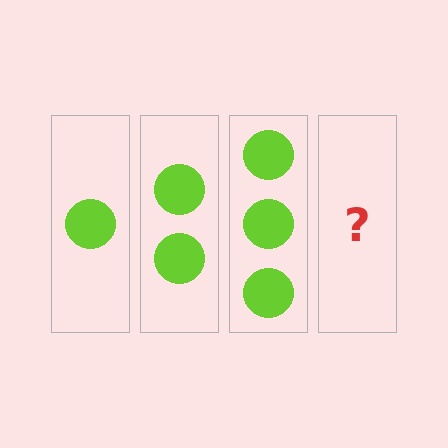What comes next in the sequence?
The next element should be 4 circles.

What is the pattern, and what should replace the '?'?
The pattern is that each step adds one more circle. The '?' should be 4 circles.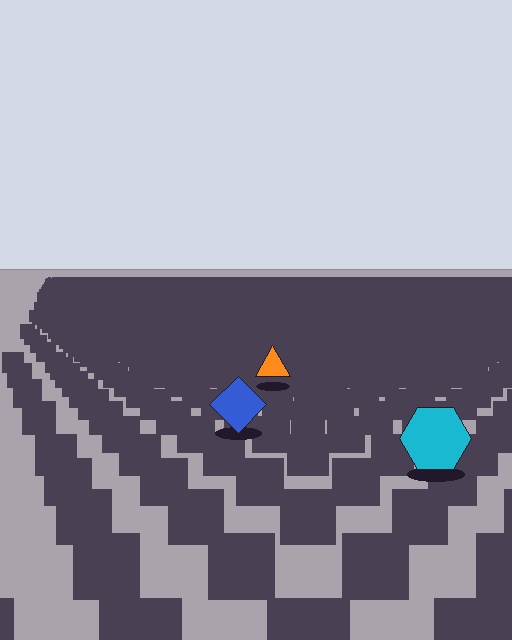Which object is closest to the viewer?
The cyan hexagon is closest. The texture marks near it are larger and more spread out.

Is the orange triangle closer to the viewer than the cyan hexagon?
No. The cyan hexagon is closer — you can tell from the texture gradient: the ground texture is coarser near it.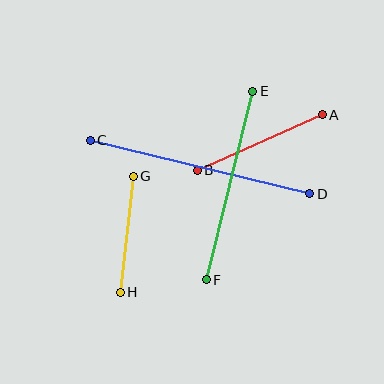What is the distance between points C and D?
The distance is approximately 226 pixels.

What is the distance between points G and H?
The distance is approximately 117 pixels.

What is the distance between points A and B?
The distance is approximately 137 pixels.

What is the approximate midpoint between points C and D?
The midpoint is at approximately (200, 167) pixels.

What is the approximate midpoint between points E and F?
The midpoint is at approximately (230, 185) pixels.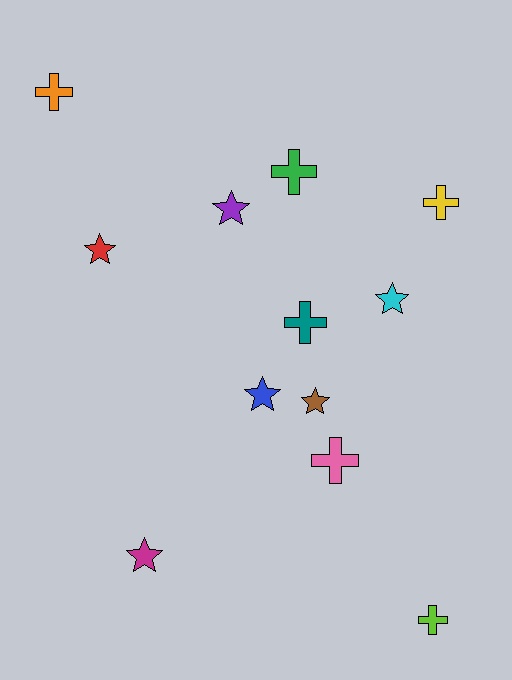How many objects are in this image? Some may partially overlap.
There are 12 objects.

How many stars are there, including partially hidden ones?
There are 6 stars.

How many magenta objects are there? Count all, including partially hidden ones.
There is 1 magenta object.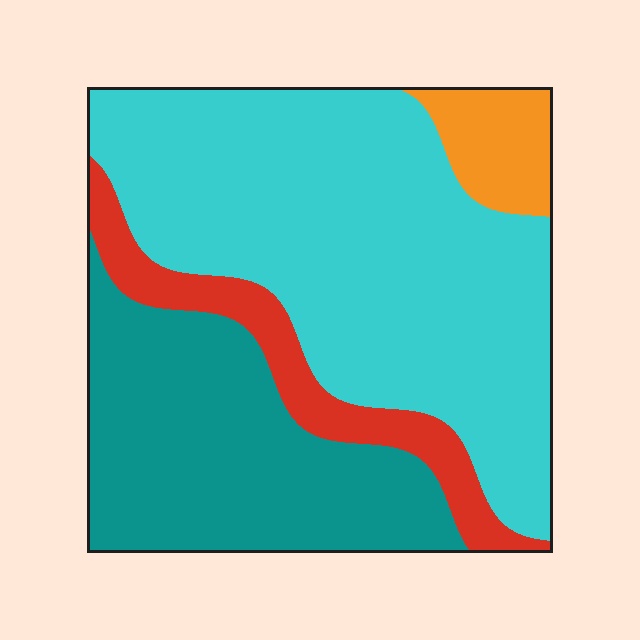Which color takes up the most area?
Cyan, at roughly 50%.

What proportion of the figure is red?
Red takes up about one eighth (1/8) of the figure.